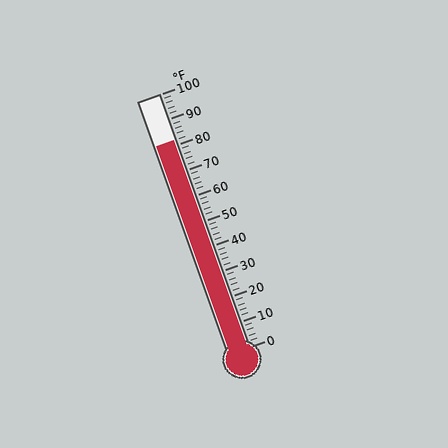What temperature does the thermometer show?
The thermometer shows approximately 82°F.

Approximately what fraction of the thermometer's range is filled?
The thermometer is filled to approximately 80% of its range.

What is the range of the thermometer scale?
The thermometer scale ranges from 0°F to 100°F.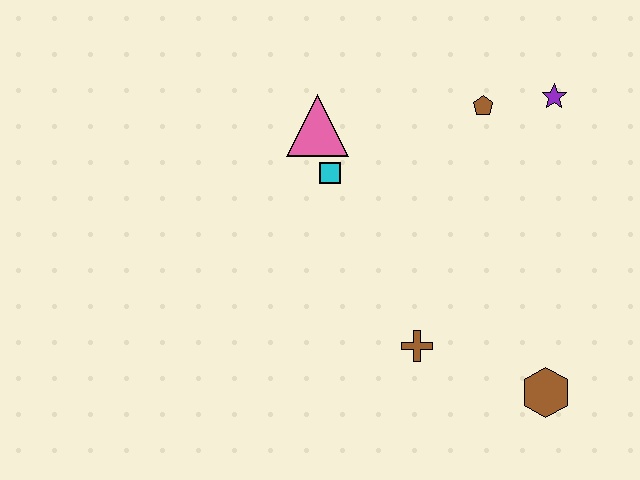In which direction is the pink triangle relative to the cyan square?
The pink triangle is above the cyan square.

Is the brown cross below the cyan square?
Yes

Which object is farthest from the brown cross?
The purple star is farthest from the brown cross.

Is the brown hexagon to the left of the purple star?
Yes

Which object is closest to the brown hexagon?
The brown cross is closest to the brown hexagon.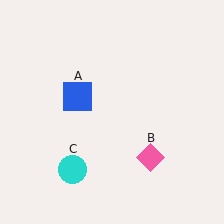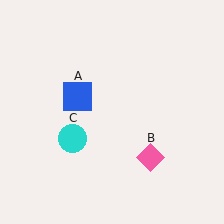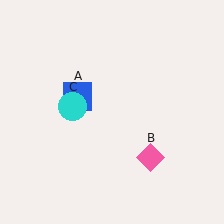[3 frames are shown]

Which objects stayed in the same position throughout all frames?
Blue square (object A) and pink diamond (object B) remained stationary.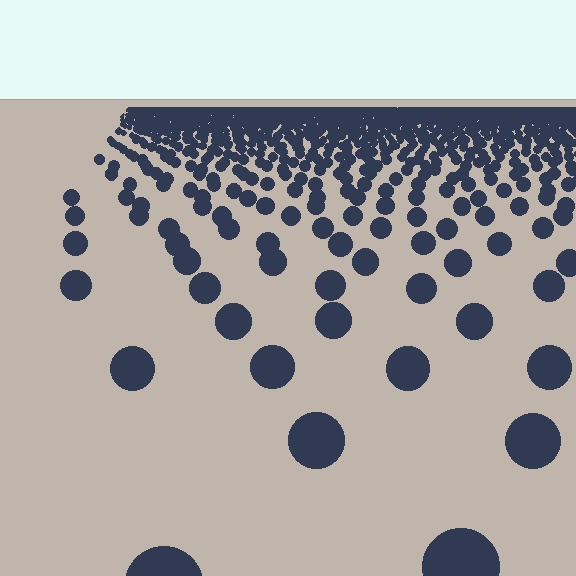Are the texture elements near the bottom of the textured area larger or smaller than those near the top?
Larger. Near the bottom, elements are closer to the viewer and appear at a bigger on-screen size.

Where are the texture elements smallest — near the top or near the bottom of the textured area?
Near the top.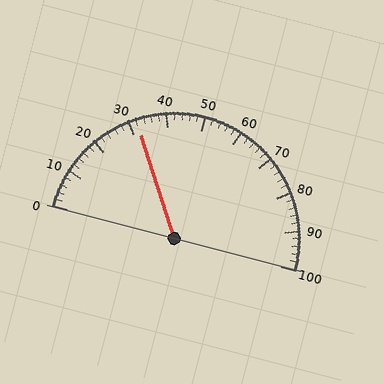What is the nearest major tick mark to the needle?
The nearest major tick mark is 30.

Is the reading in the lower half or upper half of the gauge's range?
The reading is in the lower half of the range (0 to 100).